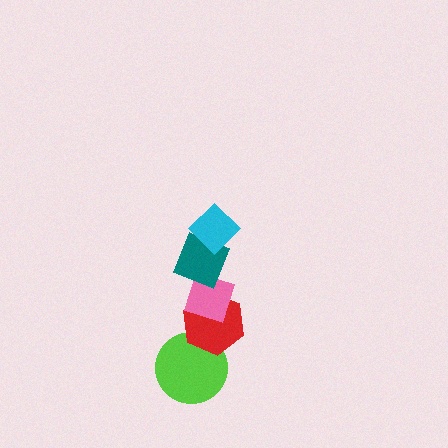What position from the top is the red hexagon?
The red hexagon is 4th from the top.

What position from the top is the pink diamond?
The pink diamond is 3rd from the top.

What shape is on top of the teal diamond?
The cyan diamond is on top of the teal diamond.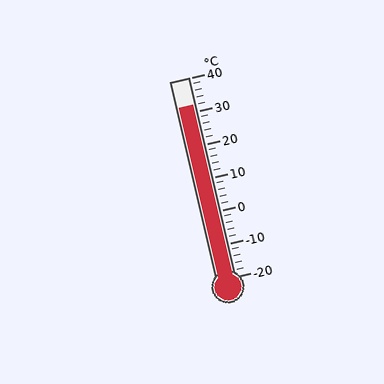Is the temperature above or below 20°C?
The temperature is above 20°C.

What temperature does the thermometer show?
The thermometer shows approximately 32°C.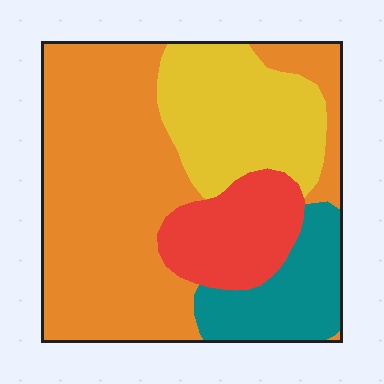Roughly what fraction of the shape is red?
Red takes up less than a sixth of the shape.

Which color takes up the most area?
Orange, at roughly 50%.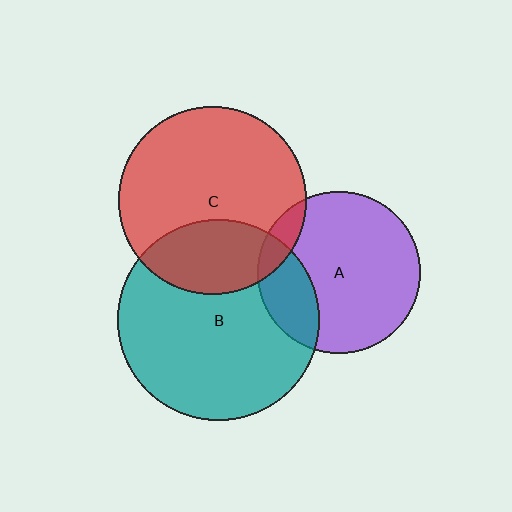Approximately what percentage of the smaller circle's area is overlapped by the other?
Approximately 20%.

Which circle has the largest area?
Circle B (teal).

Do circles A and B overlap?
Yes.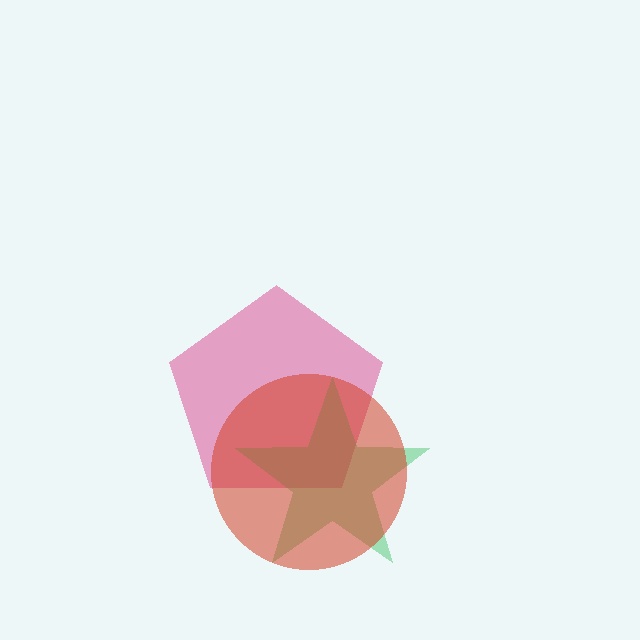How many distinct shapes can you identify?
There are 3 distinct shapes: a pink pentagon, a green star, a red circle.